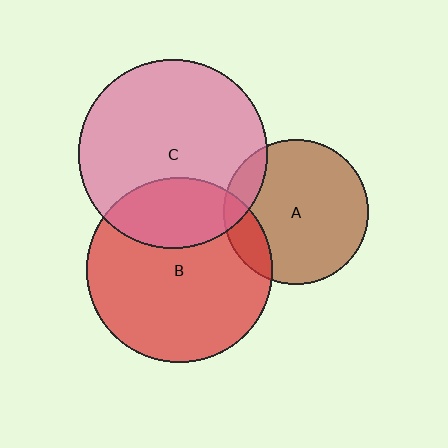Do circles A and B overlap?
Yes.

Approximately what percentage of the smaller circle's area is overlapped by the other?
Approximately 15%.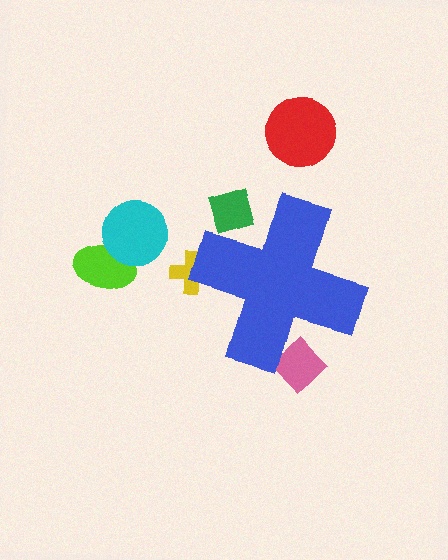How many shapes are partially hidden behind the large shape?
3 shapes are partially hidden.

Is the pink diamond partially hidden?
Yes, the pink diamond is partially hidden behind the blue cross.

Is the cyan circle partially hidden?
No, the cyan circle is fully visible.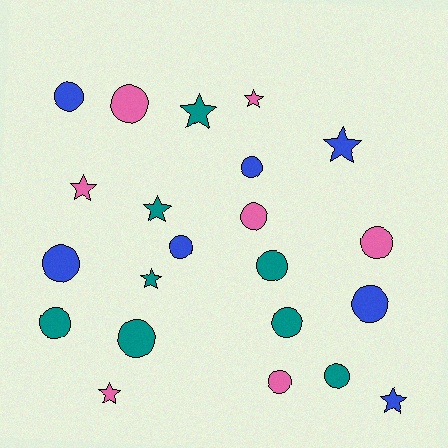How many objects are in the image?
There are 22 objects.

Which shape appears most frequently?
Circle, with 14 objects.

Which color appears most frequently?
Teal, with 8 objects.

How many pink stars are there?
There are 3 pink stars.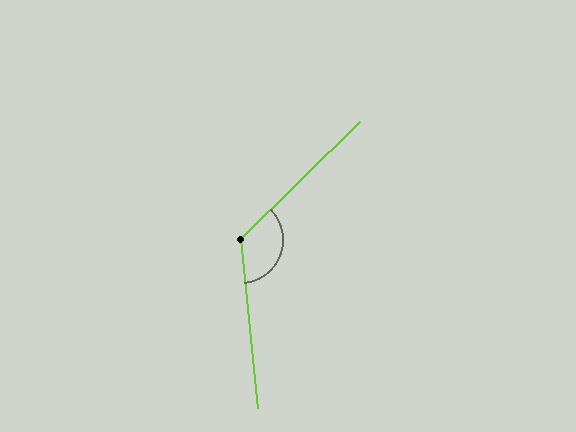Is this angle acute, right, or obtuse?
It is obtuse.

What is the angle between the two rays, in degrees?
Approximately 129 degrees.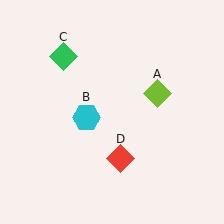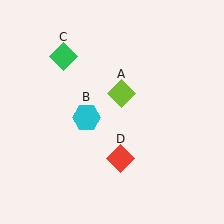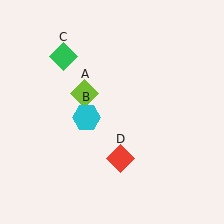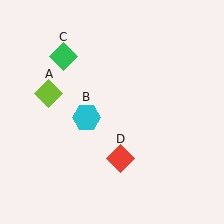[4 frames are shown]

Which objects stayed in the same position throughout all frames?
Cyan hexagon (object B) and green diamond (object C) and red diamond (object D) remained stationary.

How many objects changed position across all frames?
1 object changed position: lime diamond (object A).